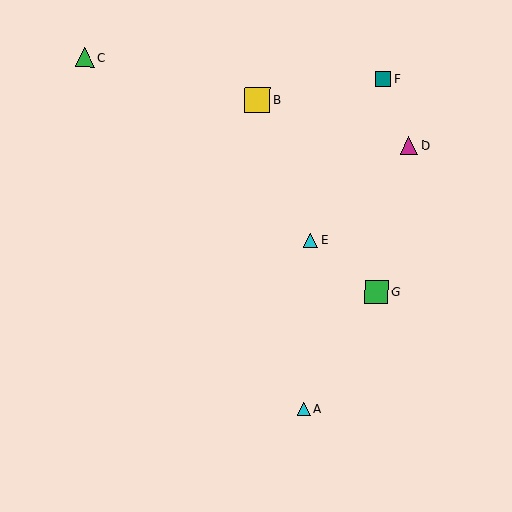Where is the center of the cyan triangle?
The center of the cyan triangle is at (311, 240).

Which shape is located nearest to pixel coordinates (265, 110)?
The yellow square (labeled B) at (258, 100) is nearest to that location.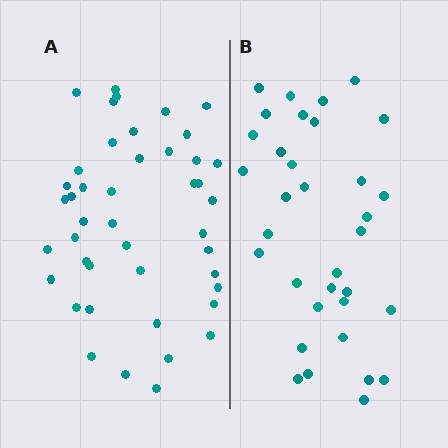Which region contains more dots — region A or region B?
Region A (the left region) has more dots.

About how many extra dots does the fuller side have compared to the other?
Region A has roughly 10 or so more dots than region B.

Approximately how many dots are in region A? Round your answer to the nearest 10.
About 40 dots. (The exact count is 44, which rounds to 40.)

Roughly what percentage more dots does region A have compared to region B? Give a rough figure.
About 30% more.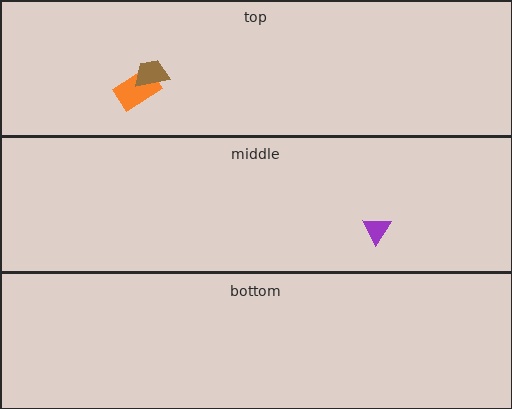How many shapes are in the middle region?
1.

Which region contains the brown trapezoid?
The top region.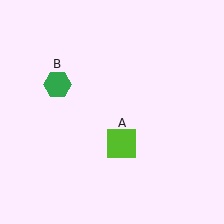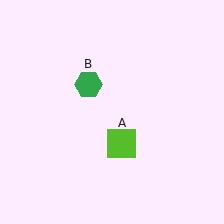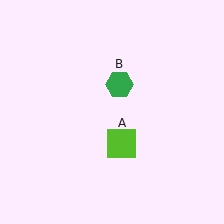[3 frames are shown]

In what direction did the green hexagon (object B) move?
The green hexagon (object B) moved right.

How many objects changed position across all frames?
1 object changed position: green hexagon (object B).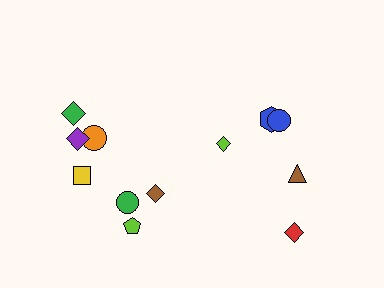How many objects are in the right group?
There are 4 objects.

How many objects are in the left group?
There are 8 objects.